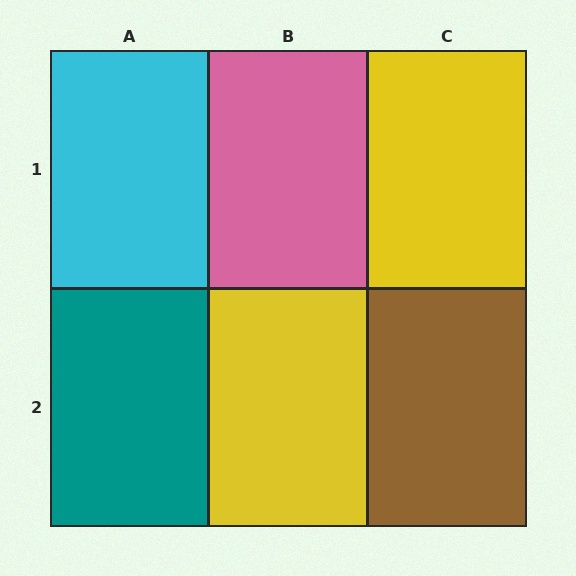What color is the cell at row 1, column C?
Yellow.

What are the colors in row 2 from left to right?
Teal, yellow, brown.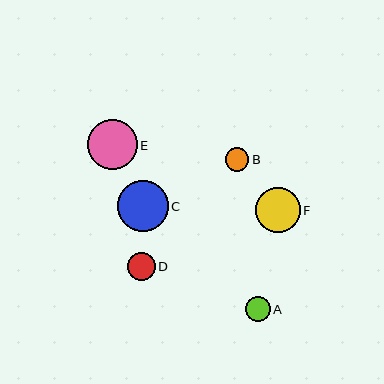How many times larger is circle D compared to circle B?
Circle D is approximately 1.2 times the size of circle B.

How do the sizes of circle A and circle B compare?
Circle A and circle B are approximately the same size.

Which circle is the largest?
Circle C is the largest with a size of approximately 51 pixels.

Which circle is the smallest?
Circle B is the smallest with a size of approximately 24 pixels.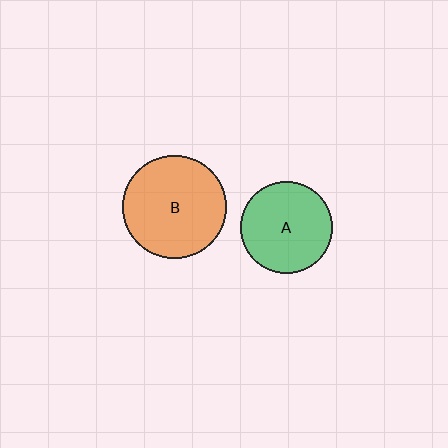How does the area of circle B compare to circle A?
Approximately 1.3 times.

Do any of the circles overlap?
No, none of the circles overlap.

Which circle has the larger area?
Circle B (orange).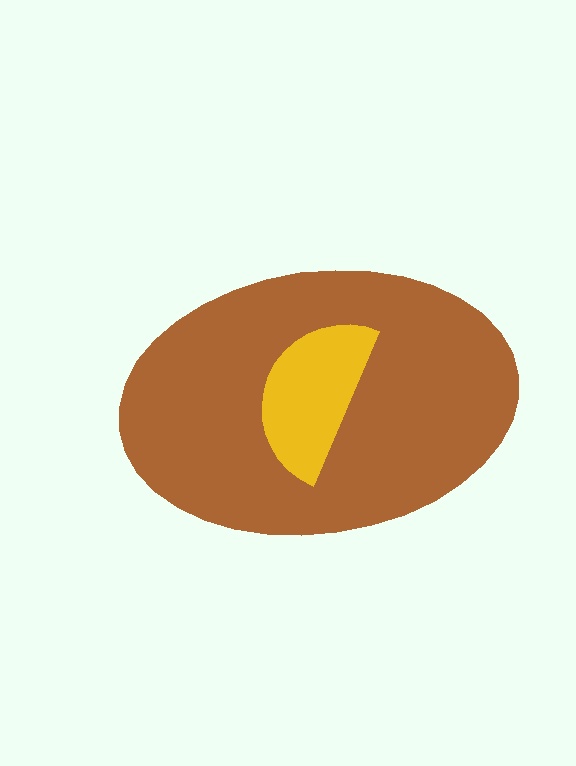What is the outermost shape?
The brown ellipse.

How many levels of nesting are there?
2.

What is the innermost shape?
The yellow semicircle.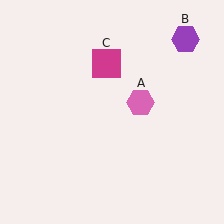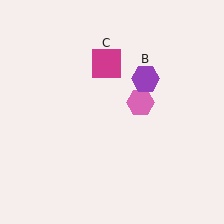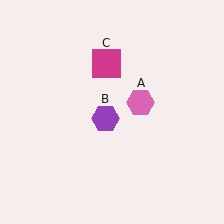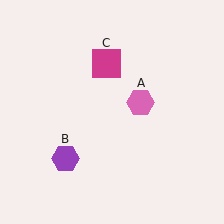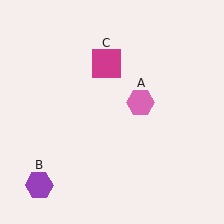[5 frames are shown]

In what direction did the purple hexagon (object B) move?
The purple hexagon (object B) moved down and to the left.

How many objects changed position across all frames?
1 object changed position: purple hexagon (object B).